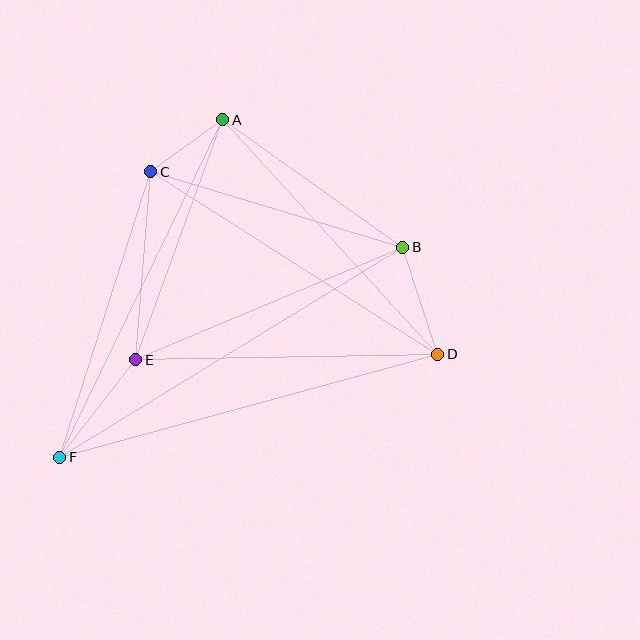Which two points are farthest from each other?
Points B and F are farthest from each other.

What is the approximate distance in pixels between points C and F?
The distance between C and F is approximately 299 pixels.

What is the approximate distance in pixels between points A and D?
The distance between A and D is approximately 318 pixels.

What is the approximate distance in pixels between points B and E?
The distance between B and E is approximately 289 pixels.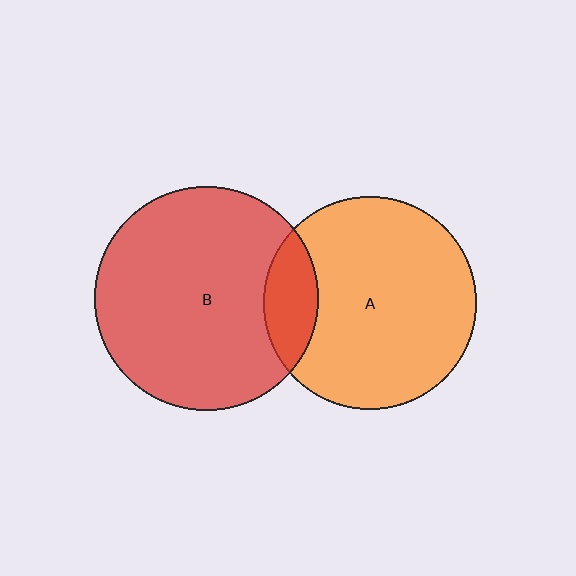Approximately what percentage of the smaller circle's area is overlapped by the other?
Approximately 15%.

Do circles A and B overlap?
Yes.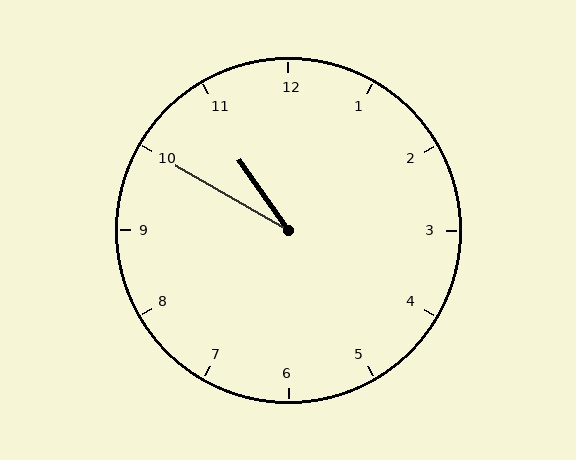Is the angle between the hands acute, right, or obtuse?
It is acute.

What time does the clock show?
10:50.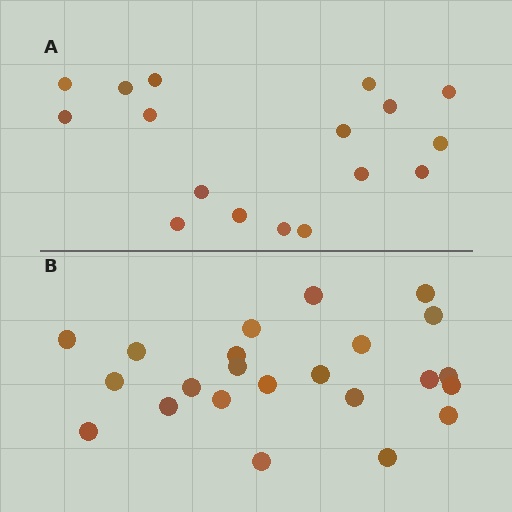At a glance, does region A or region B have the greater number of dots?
Region B (the bottom region) has more dots.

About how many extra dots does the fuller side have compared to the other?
Region B has about 6 more dots than region A.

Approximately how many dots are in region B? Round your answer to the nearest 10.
About 20 dots. (The exact count is 23, which rounds to 20.)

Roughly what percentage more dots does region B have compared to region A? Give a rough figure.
About 35% more.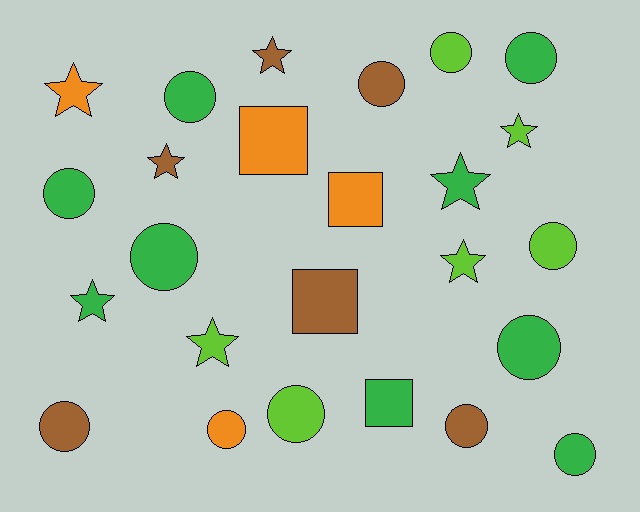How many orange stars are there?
There is 1 orange star.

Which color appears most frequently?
Green, with 9 objects.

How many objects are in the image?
There are 25 objects.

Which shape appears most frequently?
Circle, with 13 objects.